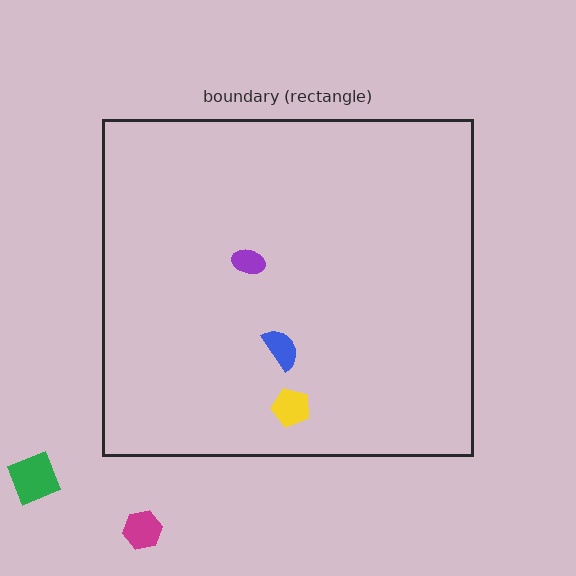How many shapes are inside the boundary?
3 inside, 2 outside.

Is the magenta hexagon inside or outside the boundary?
Outside.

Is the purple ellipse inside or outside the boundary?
Inside.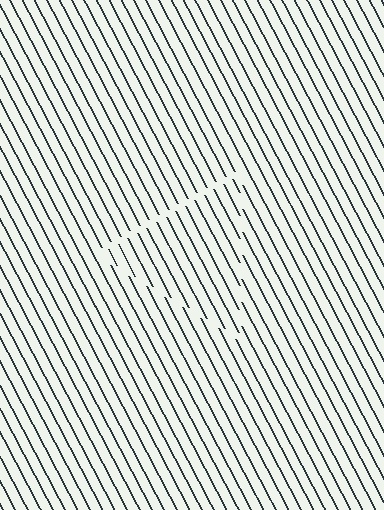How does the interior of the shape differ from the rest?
The interior of the shape contains the same grating, shifted by half a period — the contour is defined by the phase discontinuity where line-ends from the inner and outer gratings abut.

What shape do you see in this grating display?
An illusory triangle. The interior of the shape contains the same grating, shifted by half a period — the contour is defined by the phase discontinuity where line-ends from the inner and outer gratings abut.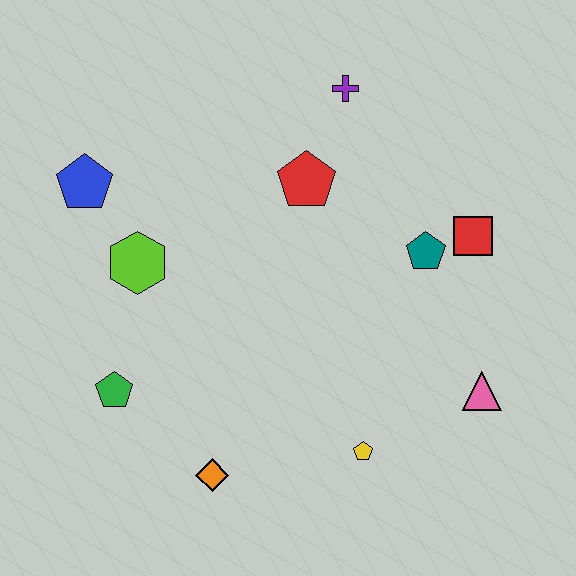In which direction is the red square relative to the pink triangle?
The red square is above the pink triangle.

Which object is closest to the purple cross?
The red pentagon is closest to the purple cross.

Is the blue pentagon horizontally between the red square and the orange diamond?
No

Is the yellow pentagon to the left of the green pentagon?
No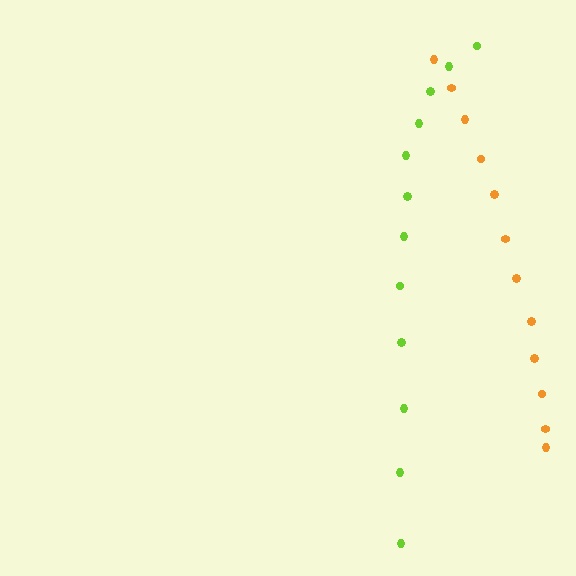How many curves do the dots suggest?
There are 2 distinct paths.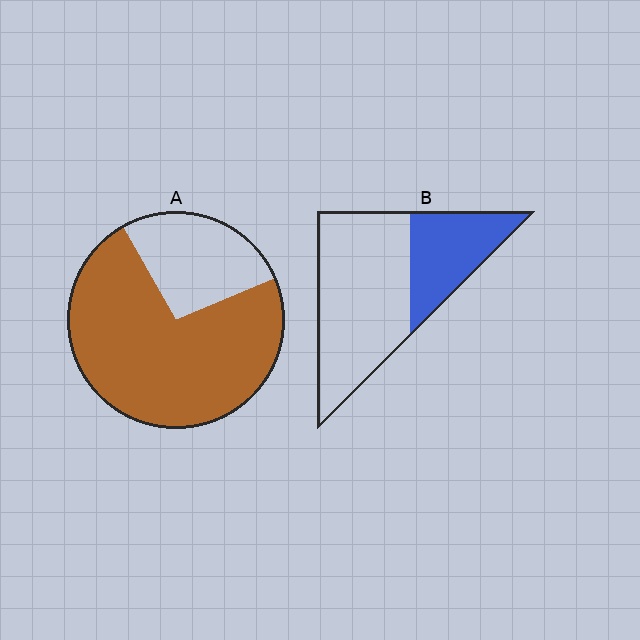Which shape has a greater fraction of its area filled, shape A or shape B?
Shape A.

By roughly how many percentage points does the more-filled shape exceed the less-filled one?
By roughly 40 percentage points (A over B).